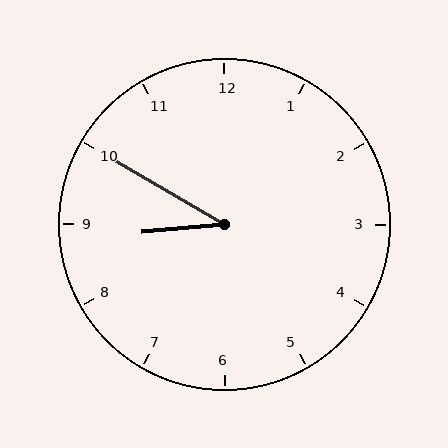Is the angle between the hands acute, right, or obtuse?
It is acute.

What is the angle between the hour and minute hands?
Approximately 35 degrees.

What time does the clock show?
8:50.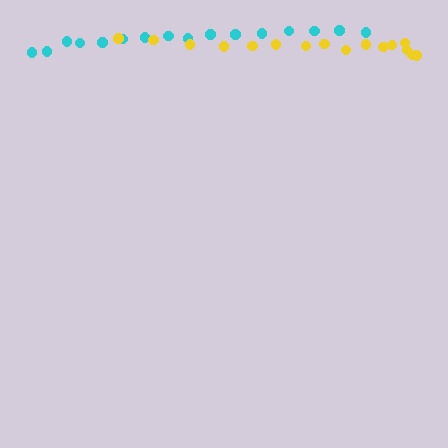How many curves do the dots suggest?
There are 2 distinct paths.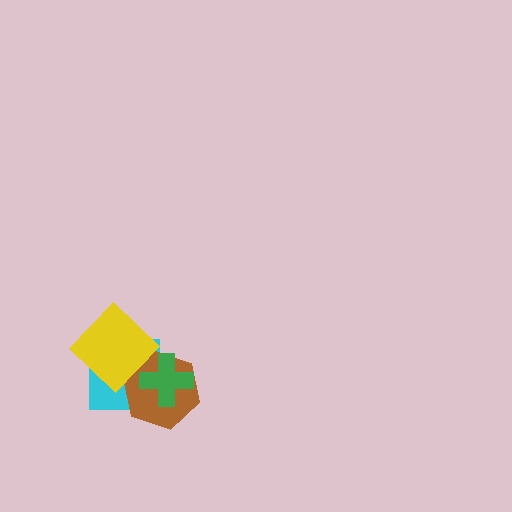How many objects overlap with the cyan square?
3 objects overlap with the cyan square.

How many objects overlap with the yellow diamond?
3 objects overlap with the yellow diamond.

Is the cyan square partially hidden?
Yes, it is partially covered by another shape.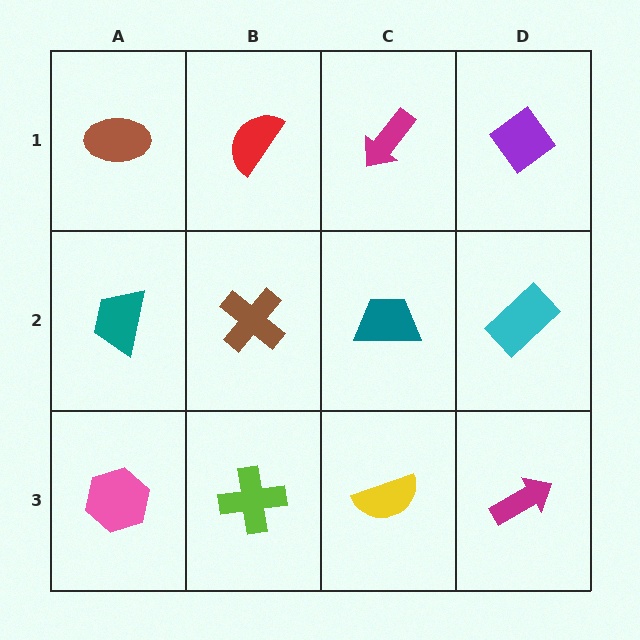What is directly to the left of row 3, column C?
A lime cross.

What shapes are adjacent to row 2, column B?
A red semicircle (row 1, column B), a lime cross (row 3, column B), a teal trapezoid (row 2, column A), a teal trapezoid (row 2, column C).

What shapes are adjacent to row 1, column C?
A teal trapezoid (row 2, column C), a red semicircle (row 1, column B), a purple diamond (row 1, column D).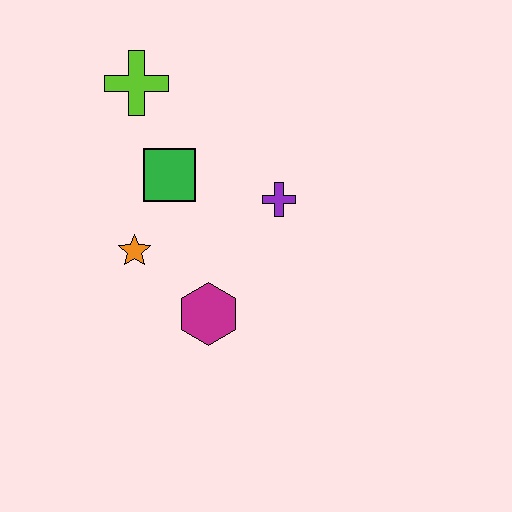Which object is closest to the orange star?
The green square is closest to the orange star.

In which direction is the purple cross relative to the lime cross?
The purple cross is to the right of the lime cross.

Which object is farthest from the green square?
The magenta hexagon is farthest from the green square.